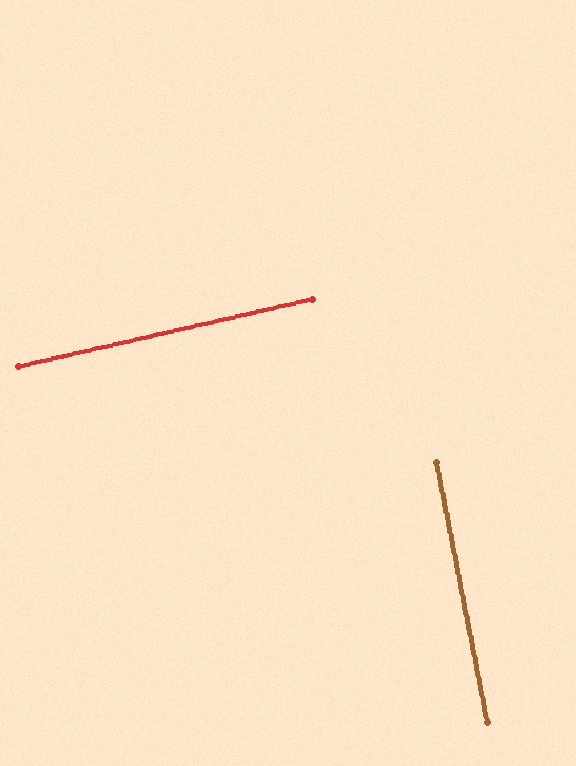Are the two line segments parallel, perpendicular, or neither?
Perpendicular — they meet at approximately 88°.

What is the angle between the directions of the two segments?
Approximately 88 degrees.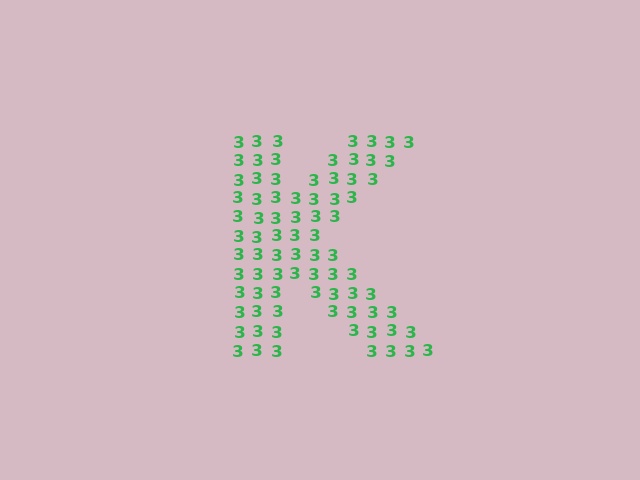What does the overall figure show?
The overall figure shows the letter K.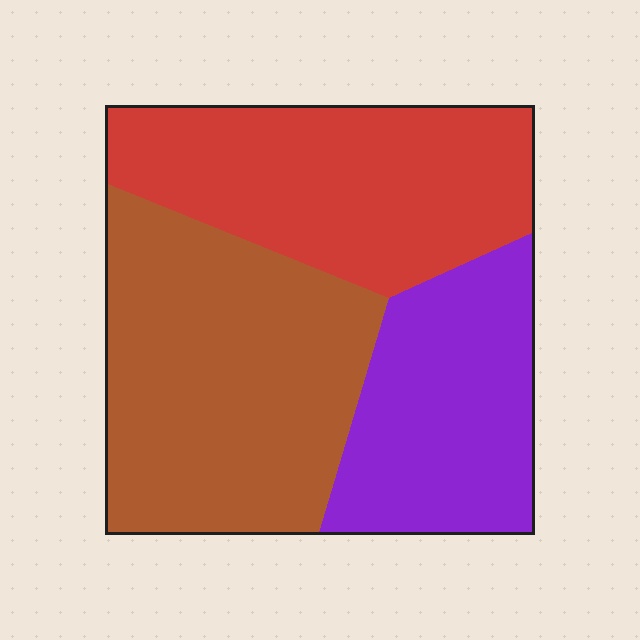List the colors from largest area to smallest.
From largest to smallest: brown, red, purple.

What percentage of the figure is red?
Red covers 33% of the figure.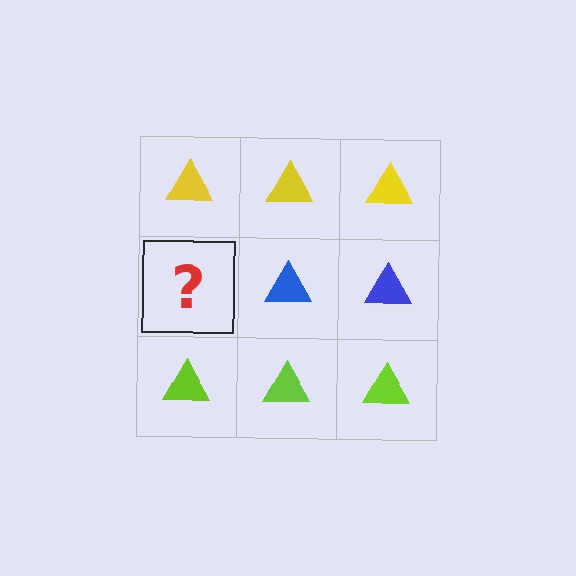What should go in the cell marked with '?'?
The missing cell should contain a blue triangle.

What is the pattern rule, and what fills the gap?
The rule is that each row has a consistent color. The gap should be filled with a blue triangle.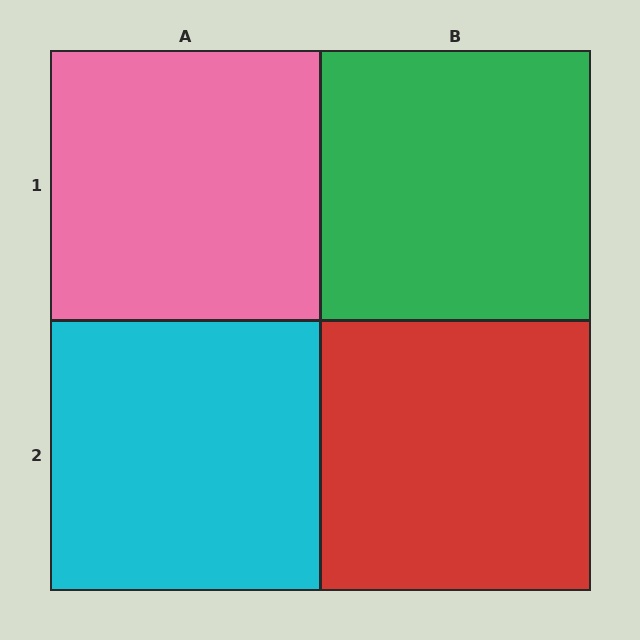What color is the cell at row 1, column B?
Green.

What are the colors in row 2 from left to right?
Cyan, red.